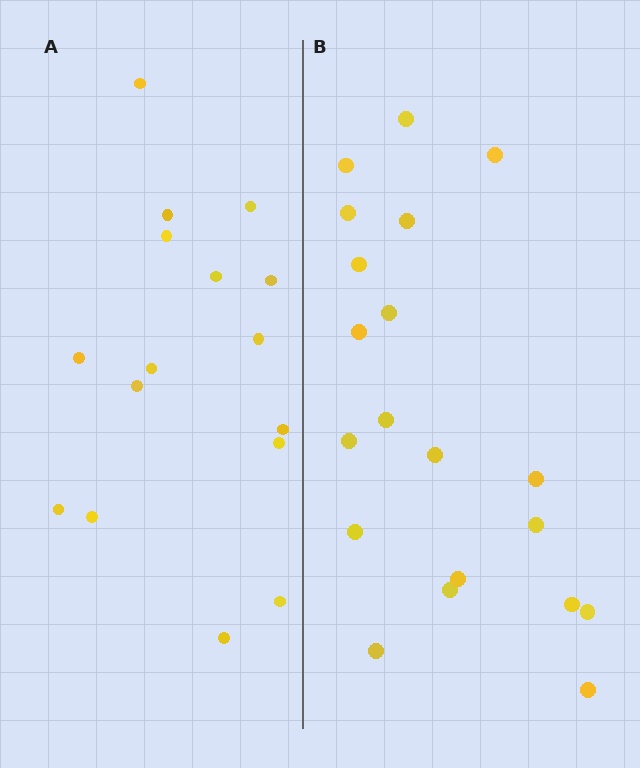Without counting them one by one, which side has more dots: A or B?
Region B (the right region) has more dots.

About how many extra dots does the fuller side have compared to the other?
Region B has about 4 more dots than region A.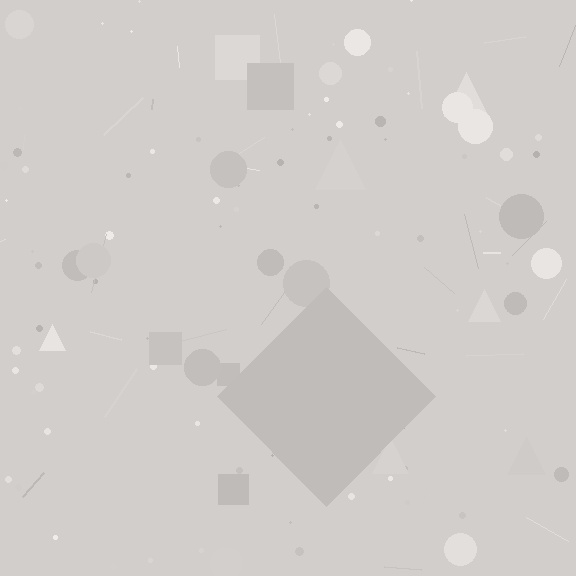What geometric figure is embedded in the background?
A diamond is embedded in the background.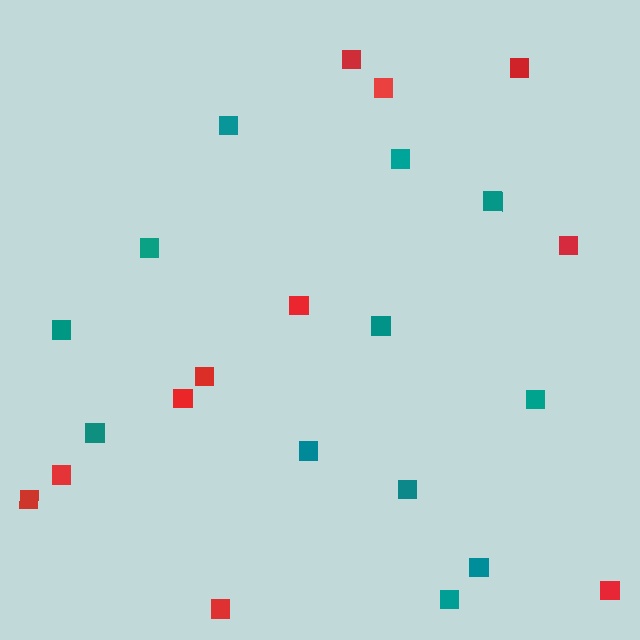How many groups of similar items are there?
There are 2 groups: one group of teal squares (12) and one group of red squares (11).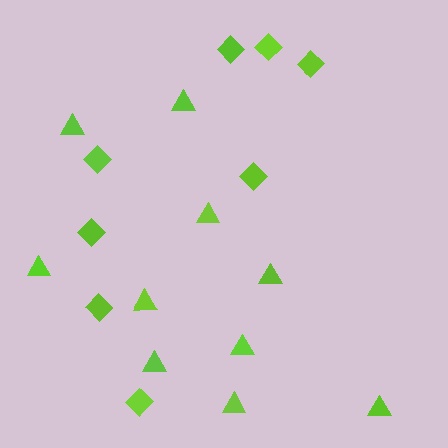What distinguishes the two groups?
There are 2 groups: one group of triangles (10) and one group of diamonds (8).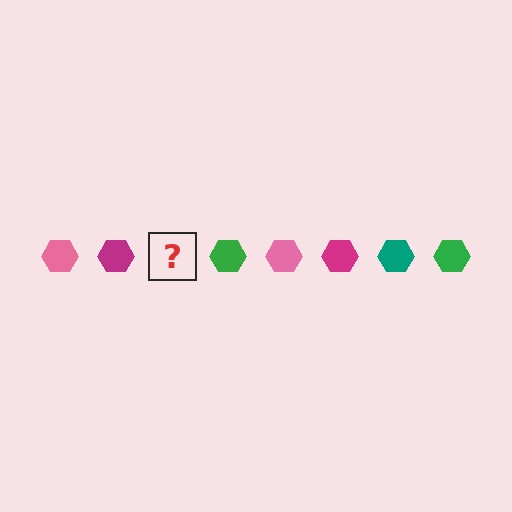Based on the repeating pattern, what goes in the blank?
The blank should be a teal hexagon.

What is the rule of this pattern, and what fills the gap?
The rule is that the pattern cycles through pink, magenta, teal, green hexagons. The gap should be filled with a teal hexagon.